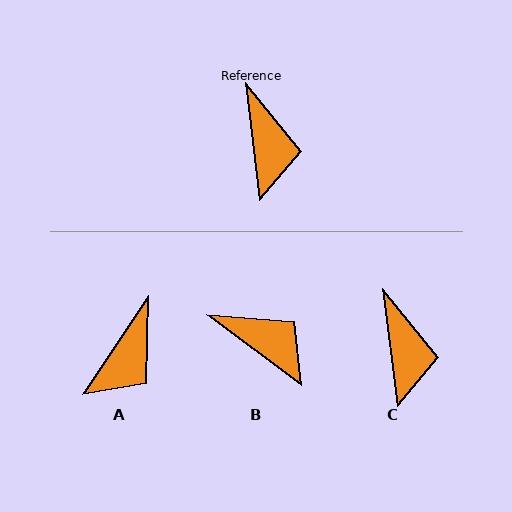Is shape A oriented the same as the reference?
No, it is off by about 40 degrees.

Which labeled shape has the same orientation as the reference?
C.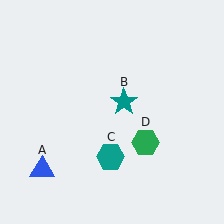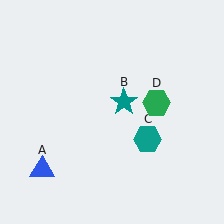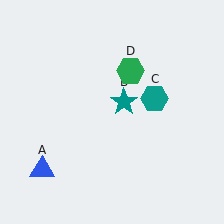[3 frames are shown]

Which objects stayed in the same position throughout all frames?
Blue triangle (object A) and teal star (object B) remained stationary.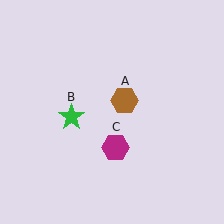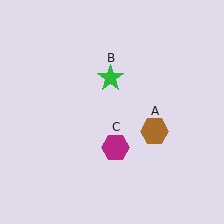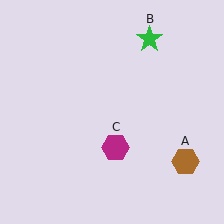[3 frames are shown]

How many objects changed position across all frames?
2 objects changed position: brown hexagon (object A), green star (object B).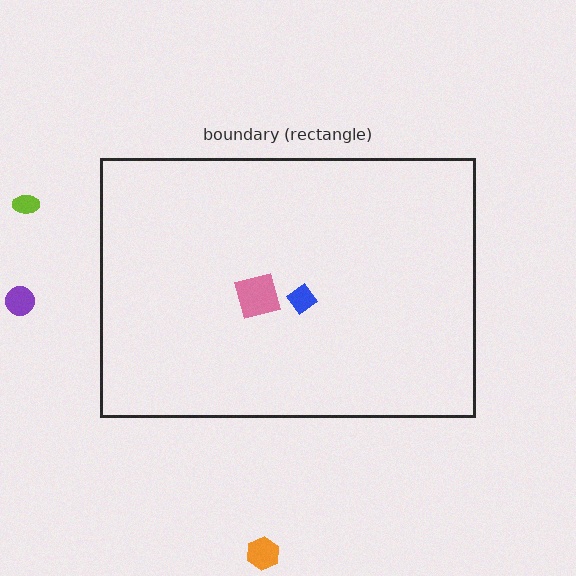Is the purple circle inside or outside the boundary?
Outside.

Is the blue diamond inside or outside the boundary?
Inside.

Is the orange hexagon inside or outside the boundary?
Outside.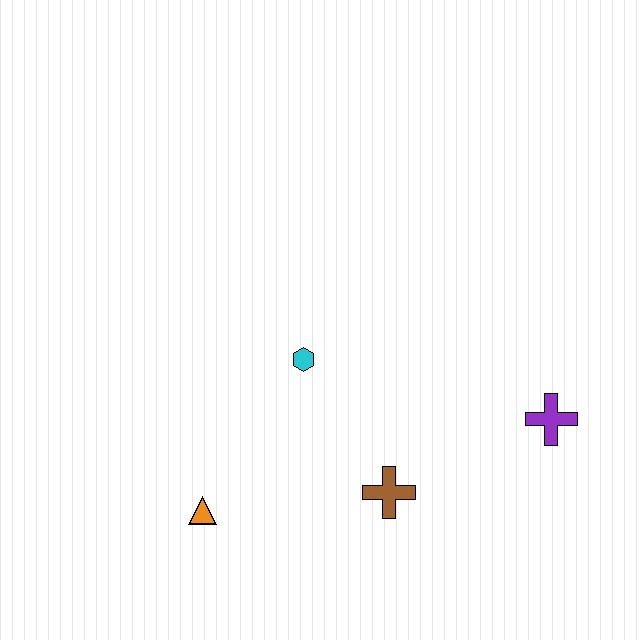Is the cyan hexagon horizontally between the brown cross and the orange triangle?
Yes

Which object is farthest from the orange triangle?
The purple cross is farthest from the orange triangle.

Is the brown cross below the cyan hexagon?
Yes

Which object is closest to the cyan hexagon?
The brown cross is closest to the cyan hexagon.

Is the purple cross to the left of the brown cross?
No